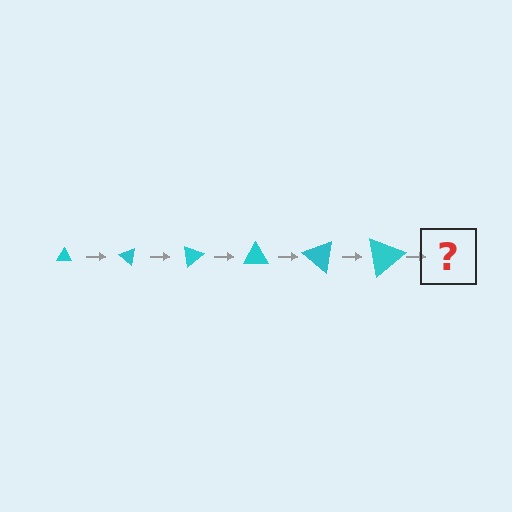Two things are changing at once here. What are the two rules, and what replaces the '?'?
The two rules are that the triangle grows larger each step and it rotates 40 degrees each step. The '?' should be a triangle, larger than the previous one and rotated 240 degrees from the start.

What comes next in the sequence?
The next element should be a triangle, larger than the previous one and rotated 240 degrees from the start.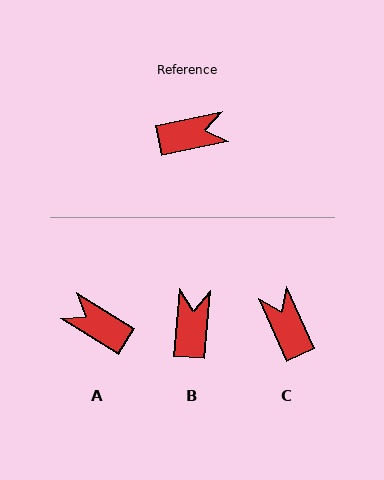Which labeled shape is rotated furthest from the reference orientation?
A, about 136 degrees away.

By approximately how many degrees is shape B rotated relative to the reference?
Approximately 73 degrees counter-clockwise.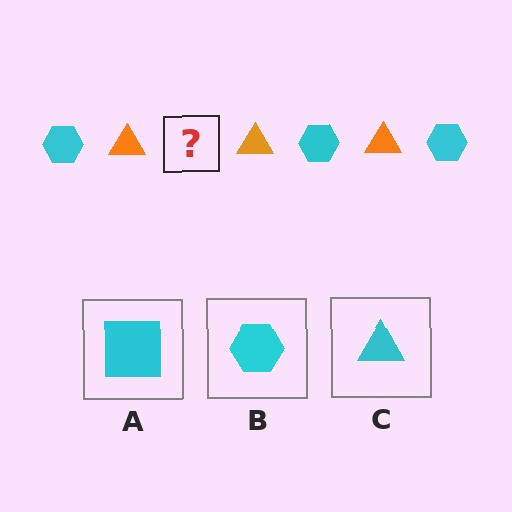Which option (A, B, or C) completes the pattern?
B.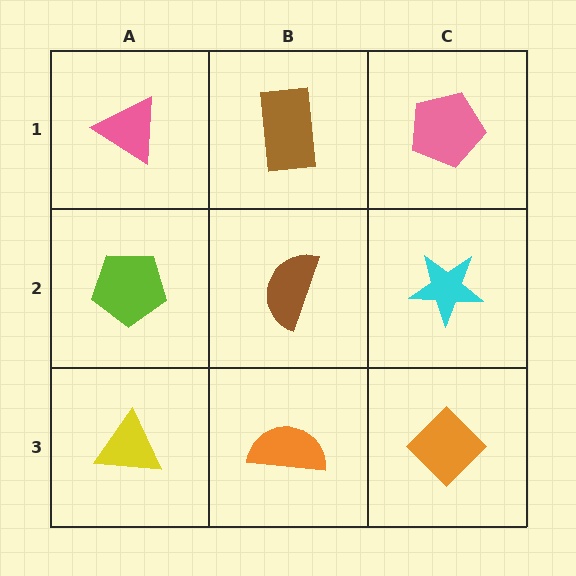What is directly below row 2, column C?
An orange diamond.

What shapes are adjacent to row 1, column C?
A cyan star (row 2, column C), a brown rectangle (row 1, column B).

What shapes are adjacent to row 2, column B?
A brown rectangle (row 1, column B), an orange semicircle (row 3, column B), a lime pentagon (row 2, column A), a cyan star (row 2, column C).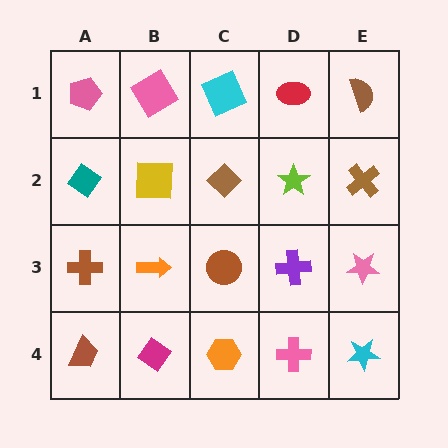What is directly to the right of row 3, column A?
An orange arrow.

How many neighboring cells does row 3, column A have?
3.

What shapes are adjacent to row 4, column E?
A pink star (row 3, column E), a pink cross (row 4, column D).